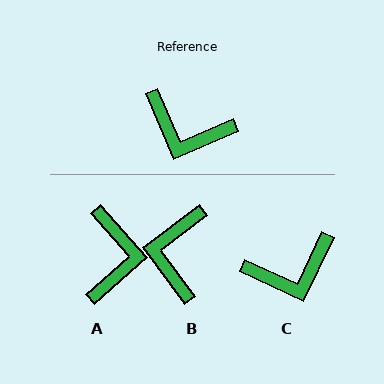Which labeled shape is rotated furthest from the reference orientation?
A, about 108 degrees away.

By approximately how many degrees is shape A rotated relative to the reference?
Approximately 108 degrees counter-clockwise.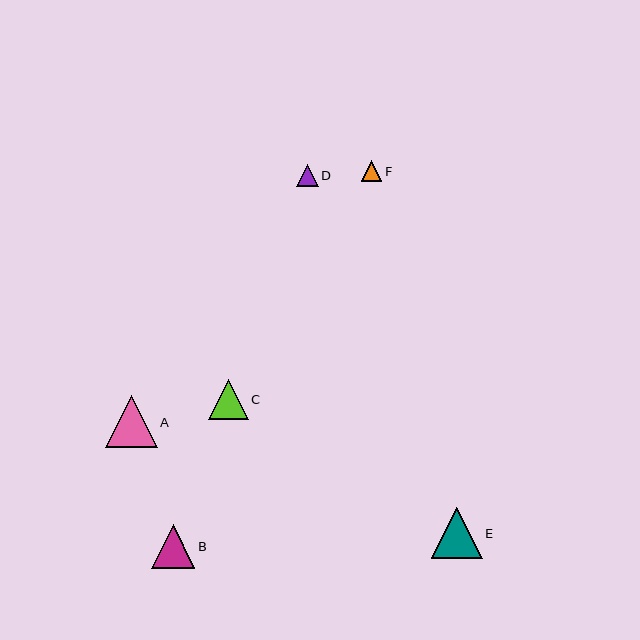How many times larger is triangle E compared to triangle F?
Triangle E is approximately 2.5 times the size of triangle F.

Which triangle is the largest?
Triangle A is the largest with a size of approximately 51 pixels.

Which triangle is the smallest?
Triangle F is the smallest with a size of approximately 21 pixels.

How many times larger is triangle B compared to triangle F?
Triangle B is approximately 2.1 times the size of triangle F.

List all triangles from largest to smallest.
From largest to smallest: A, E, B, C, D, F.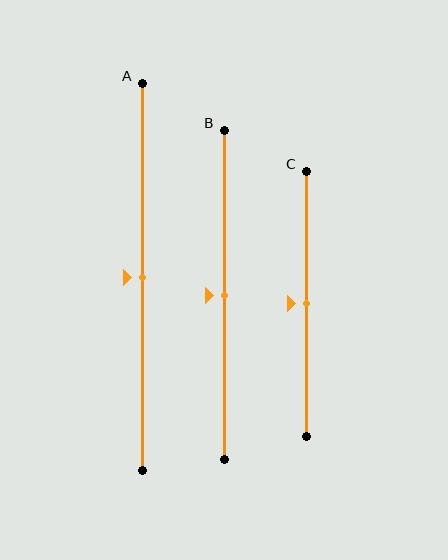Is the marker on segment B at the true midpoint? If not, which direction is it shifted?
Yes, the marker on segment B is at the true midpoint.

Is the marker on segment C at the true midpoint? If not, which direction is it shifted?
Yes, the marker on segment C is at the true midpoint.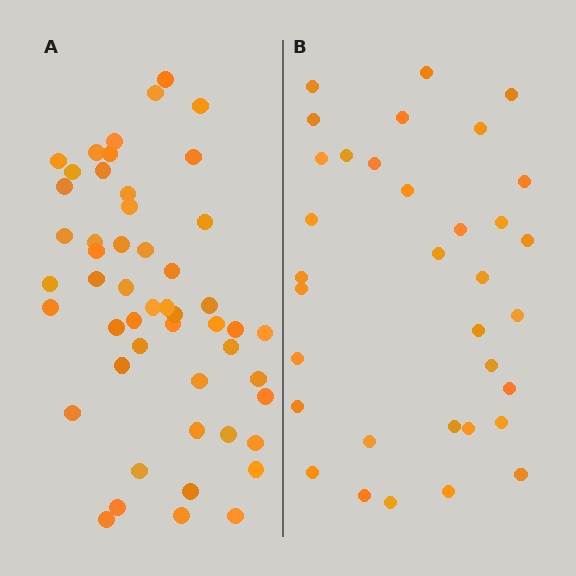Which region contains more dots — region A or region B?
Region A (the left region) has more dots.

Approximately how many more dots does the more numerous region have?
Region A has approximately 15 more dots than region B.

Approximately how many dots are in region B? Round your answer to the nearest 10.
About 30 dots. (The exact count is 34, which rounds to 30.)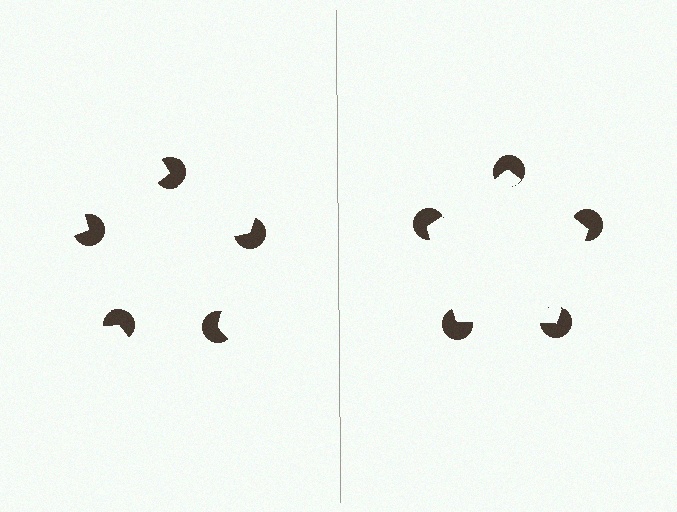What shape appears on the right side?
An illusory pentagon.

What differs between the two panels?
The pac-man discs are positioned identically on both sides; only the wedge orientations differ. On the right they align to a pentagon; on the left they are misaligned.